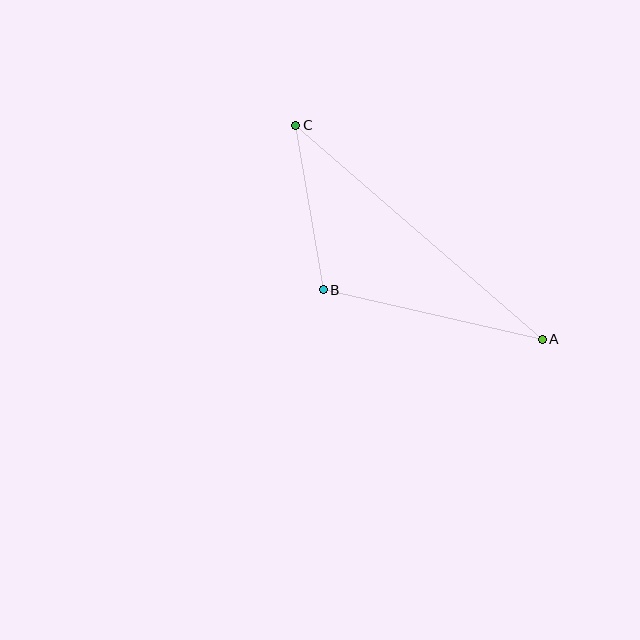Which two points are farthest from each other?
Points A and C are farthest from each other.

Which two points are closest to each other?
Points B and C are closest to each other.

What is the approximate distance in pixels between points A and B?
The distance between A and B is approximately 225 pixels.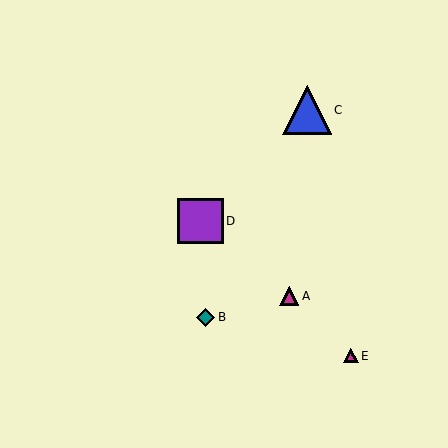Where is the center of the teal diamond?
The center of the teal diamond is at (206, 317).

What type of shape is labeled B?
Shape B is a teal diamond.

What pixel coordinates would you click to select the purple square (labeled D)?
Click at (200, 221) to select the purple square D.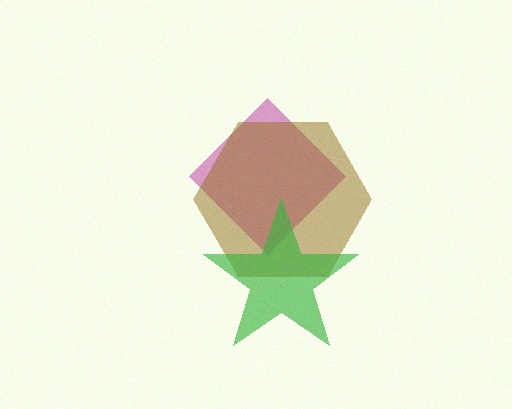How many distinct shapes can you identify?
There are 3 distinct shapes: a magenta diamond, a brown hexagon, a green star.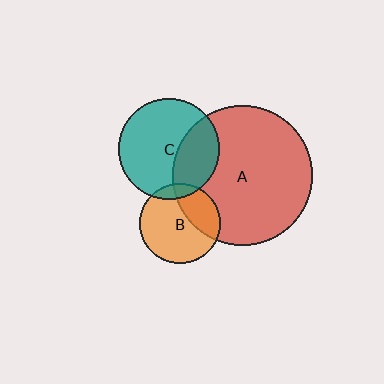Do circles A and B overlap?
Yes.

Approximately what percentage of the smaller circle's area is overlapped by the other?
Approximately 30%.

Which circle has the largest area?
Circle A (red).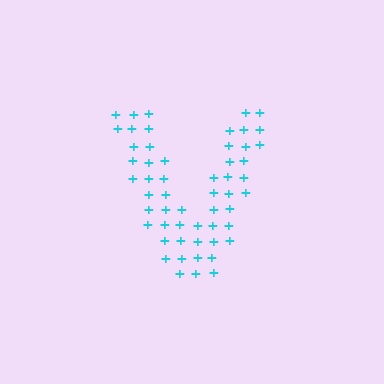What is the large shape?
The large shape is the letter V.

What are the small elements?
The small elements are plus signs.